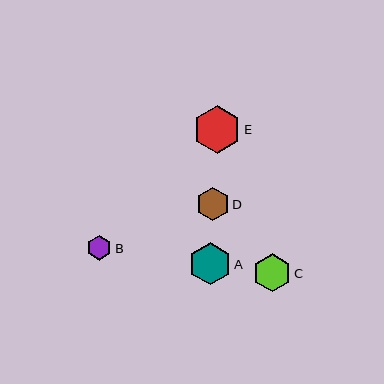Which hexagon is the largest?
Hexagon E is the largest with a size of approximately 48 pixels.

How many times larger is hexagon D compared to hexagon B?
Hexagon D is approximately 1.4 times the size of hexagon B.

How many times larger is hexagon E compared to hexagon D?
Hexagon E is approximately 1.4 times the size of hexagon D.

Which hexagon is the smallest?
Hexagon B is the smallest with a size of approximately 24 pixels.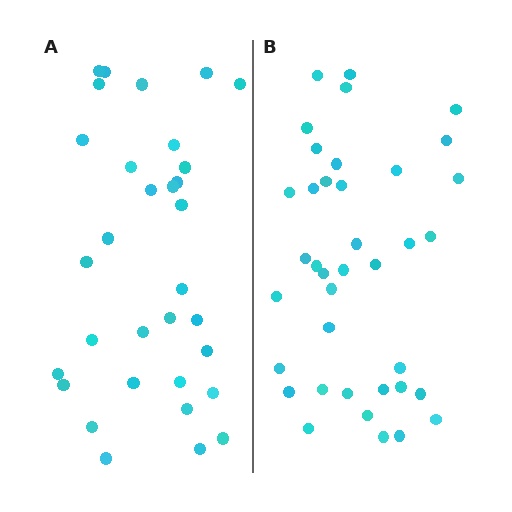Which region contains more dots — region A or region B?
Region B (the right region) has more dots.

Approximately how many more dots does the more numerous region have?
Region B has about 6 more dots than region A.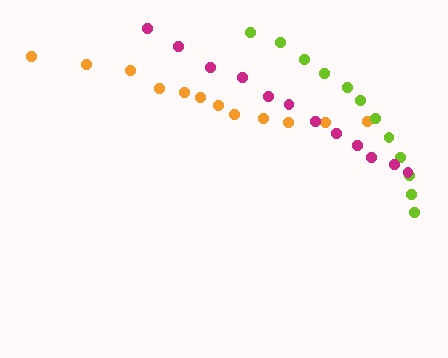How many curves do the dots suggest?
There are 3 distinct paths.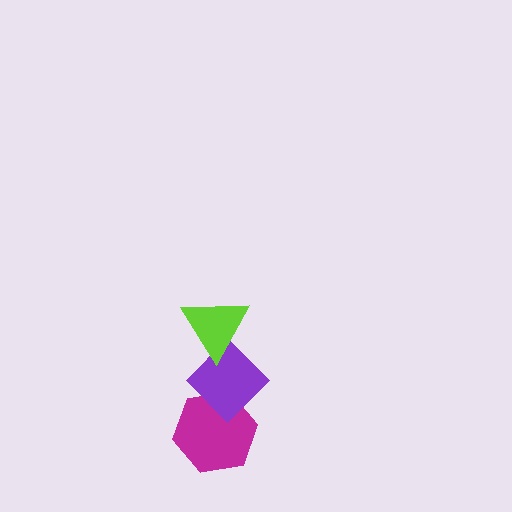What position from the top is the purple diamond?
The purple diamond is 2nd from the top.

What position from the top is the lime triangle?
The lime triangle is 1st from the top.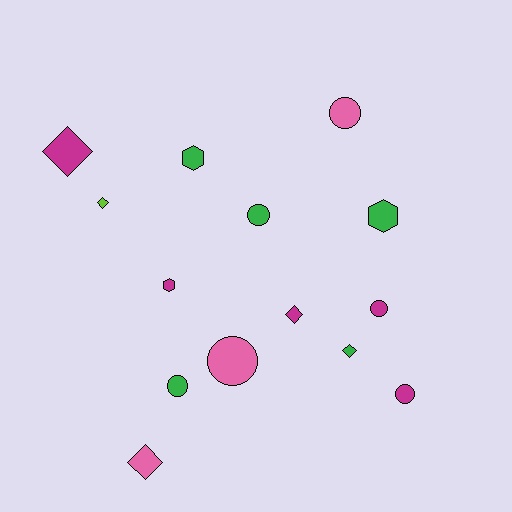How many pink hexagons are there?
There are no pink hexagons.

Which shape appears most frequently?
Circle, with 6 objects.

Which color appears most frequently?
Magenta, with 5 objects.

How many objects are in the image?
There are 14 objects.